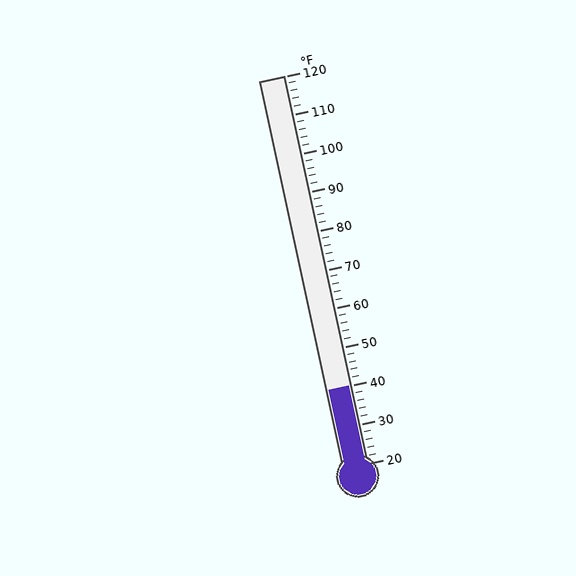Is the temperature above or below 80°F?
The temperature is below 80°F.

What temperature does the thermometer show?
The thermometer shows approximately 40°F.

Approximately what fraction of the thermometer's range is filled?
The thermometer is filled to approximately 20% of its range.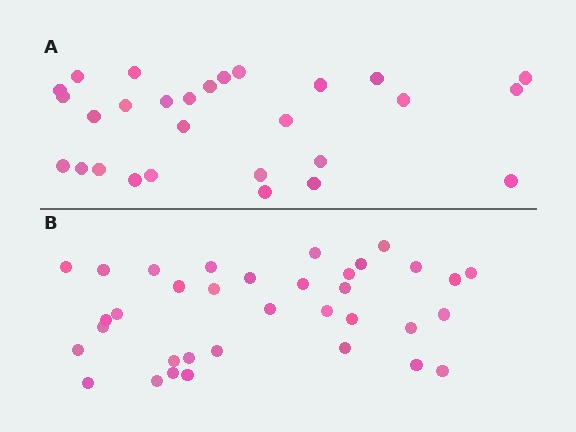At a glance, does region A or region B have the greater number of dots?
Region B (the bottom region) has more dots.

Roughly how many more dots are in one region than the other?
Region B has roughly 8 or so more dots than region A.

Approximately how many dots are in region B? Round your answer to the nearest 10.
About 40 dots. (The exact count is 35, which rounds to 40.)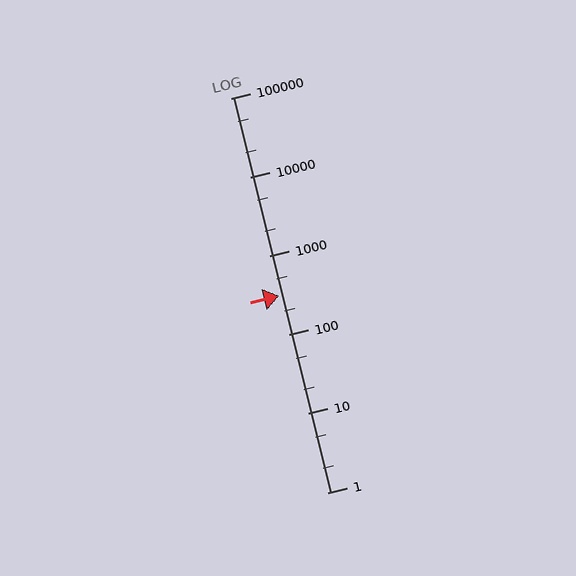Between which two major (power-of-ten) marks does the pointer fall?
The pointer is between 100 and 1000.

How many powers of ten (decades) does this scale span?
The scale spans 5 decades, from 1 to 100000.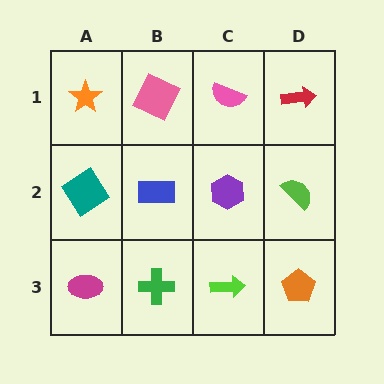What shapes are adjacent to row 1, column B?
A blue rectangle (row 2, column B), an orange star (row 1, column A), a pink semicircle (row 1, column C).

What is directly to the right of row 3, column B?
A lime arrow.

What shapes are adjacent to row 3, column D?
A lime semicircle (row 2, column D), a lime arrow (row 3, column C).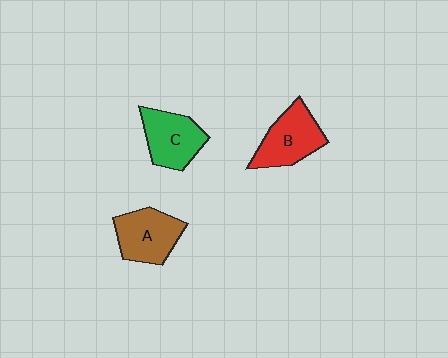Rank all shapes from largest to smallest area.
From largest to smallest: B (red), A (brown), C (green).